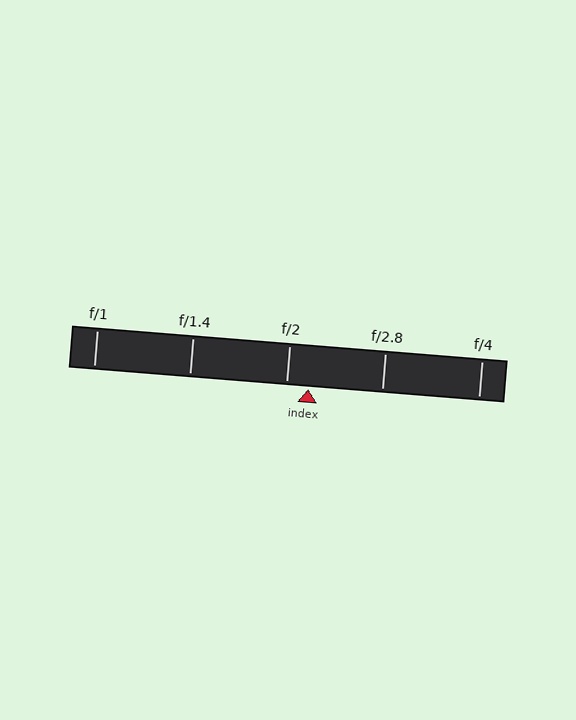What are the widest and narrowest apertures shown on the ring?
The widest aperture shown is f/1 and the narrowest is f/4.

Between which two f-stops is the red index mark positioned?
The index mark is between f/2 and f/2.8.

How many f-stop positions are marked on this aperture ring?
There are 5 f-stop positions marked.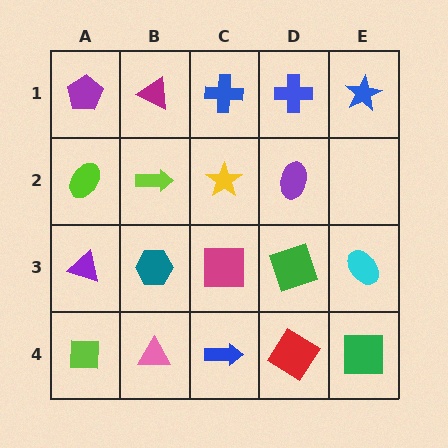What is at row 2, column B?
A lime arrow.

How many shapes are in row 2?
4 shapes.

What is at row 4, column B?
A pink triangle.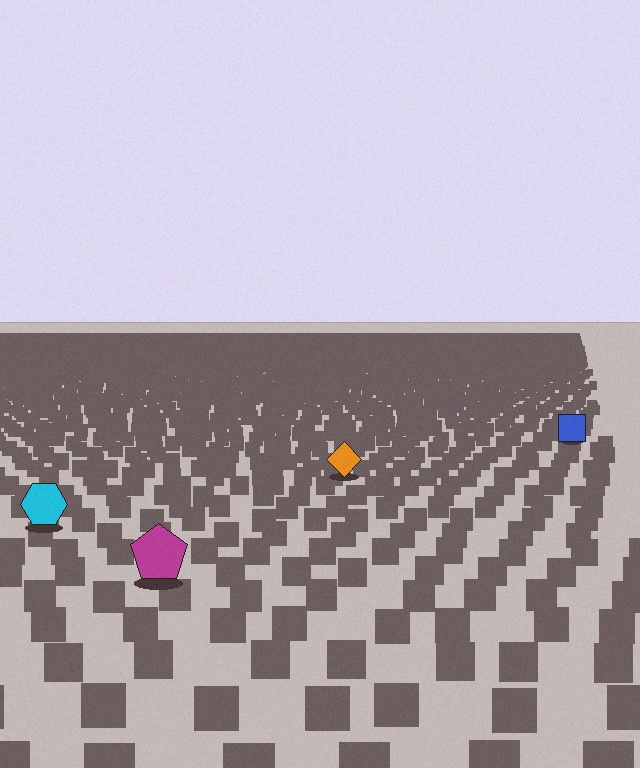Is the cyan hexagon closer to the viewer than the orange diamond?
Yes. The cyan hexagon is closer — you can tell from the texture gradient: the ground texture is coarser near it.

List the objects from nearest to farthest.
From nearest to farthest: the magenta pentagon, the cyan hexagon, the orange diamond, the blue square.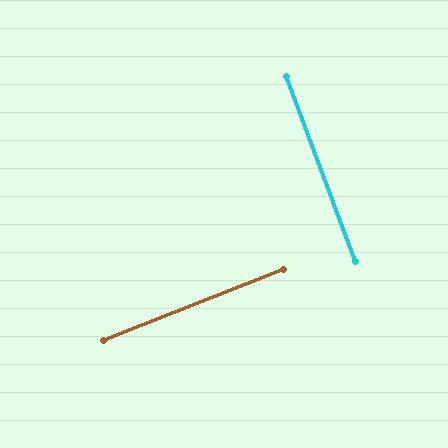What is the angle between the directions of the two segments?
Approximately 89 degrees.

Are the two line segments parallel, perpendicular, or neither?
Perpendicular — they meet at approximately 89°.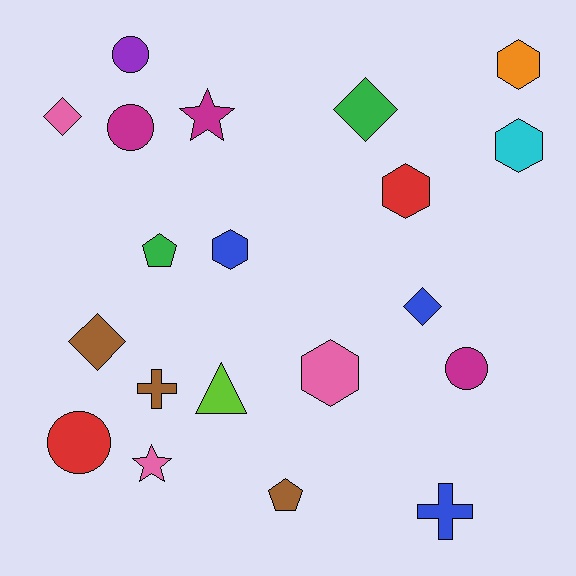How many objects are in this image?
There are 20 objects.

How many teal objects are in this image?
There are no teal objects.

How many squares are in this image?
There are no squares.